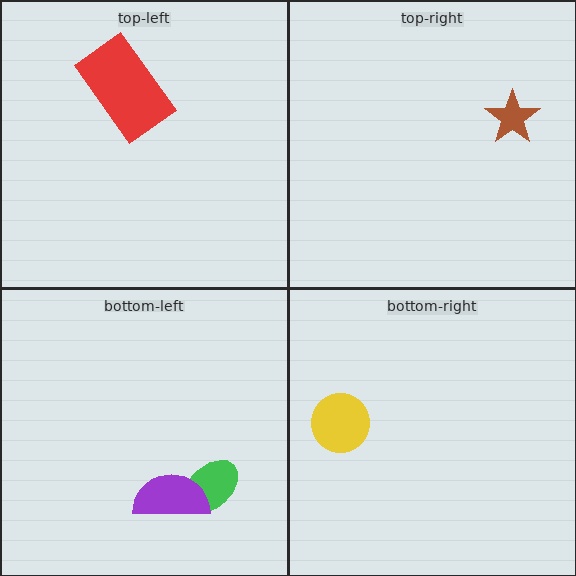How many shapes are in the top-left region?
1.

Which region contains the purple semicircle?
The bottom-left region.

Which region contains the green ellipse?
The bottom-left region.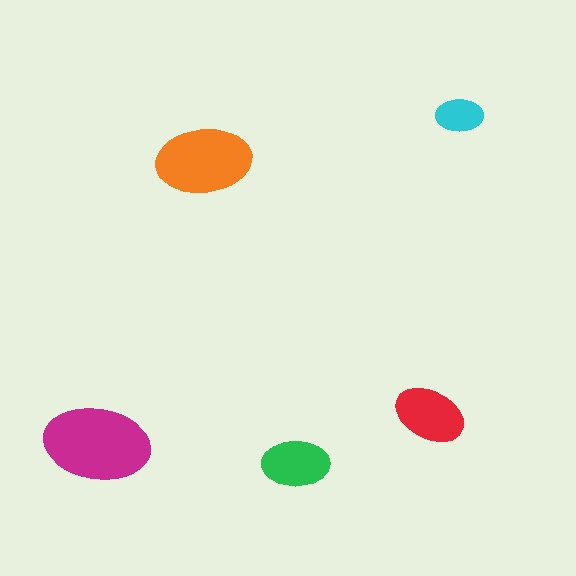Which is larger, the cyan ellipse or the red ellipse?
The red one.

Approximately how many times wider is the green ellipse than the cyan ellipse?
About 1.5 times wider.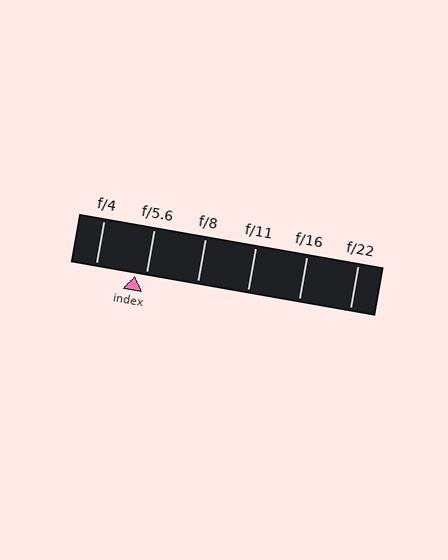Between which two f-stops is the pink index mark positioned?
The index mark is between f/4 and f/5.6.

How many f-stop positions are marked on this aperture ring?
There are 6 f-stop positions marked.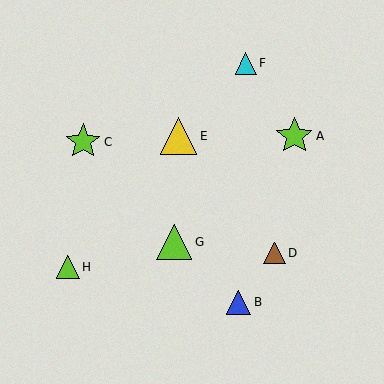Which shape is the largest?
The yellow triangle (labeled E) is the largest.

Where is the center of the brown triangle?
The center of the brown triangle is at (275, 253).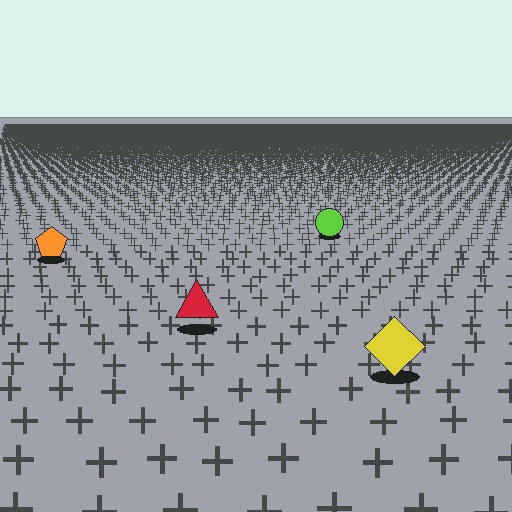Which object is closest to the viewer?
The yellow diamond is closest. The texture marks near it are larger and more spread out.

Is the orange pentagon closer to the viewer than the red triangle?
No. The red triangle is closer — you can tell from the texture gradient: the ground texture is coarser near it.